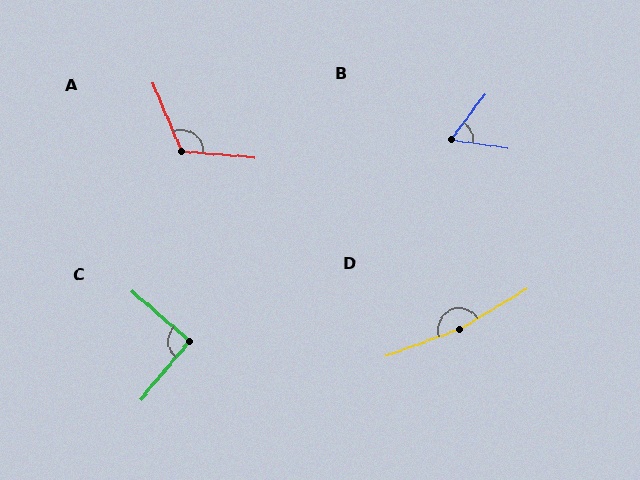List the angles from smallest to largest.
B (62°), C (91°), A (118°), D (170°).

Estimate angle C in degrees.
Approximately 91 degrees.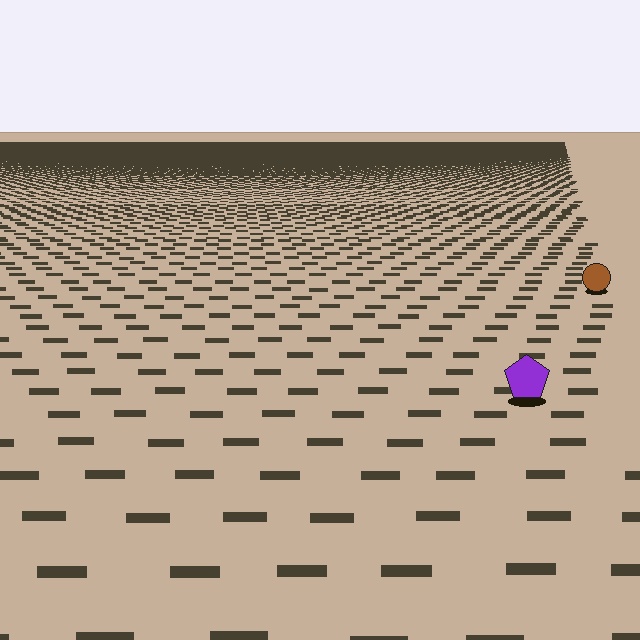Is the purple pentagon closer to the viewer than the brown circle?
Yes. The purple pentagon is closer — you can tell from the texture gradient: the ground texture is coarser near it.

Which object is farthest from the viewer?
The brown circle is farthest from the viewer. It appears smaller and the ground texture around it is denser.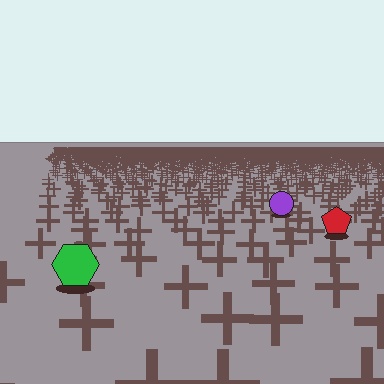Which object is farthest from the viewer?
The purple circle is farthest from the viewer. It appears smaller and the ground texture around it is denser.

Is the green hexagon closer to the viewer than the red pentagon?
Yes. The green hexagon is closer — you can tell from the texture gradient: the ground texture is coarser near it.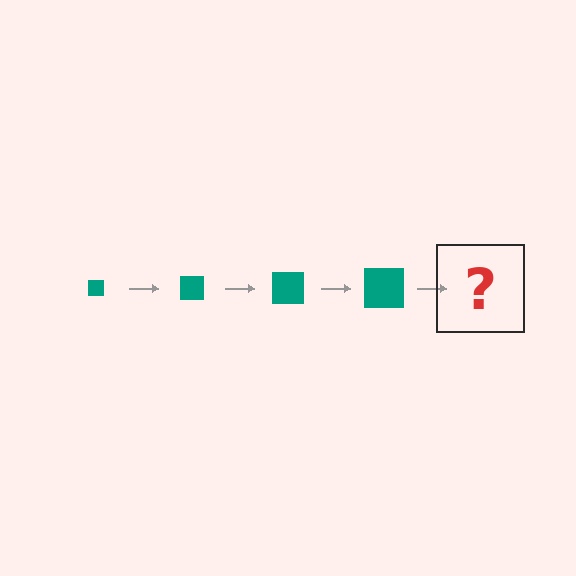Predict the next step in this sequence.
The next step is a teal square, larger than the previous one.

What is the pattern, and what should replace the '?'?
The pattern is that the square gets progressively larger each step. The '?' should be a teal square, larger than the previous one.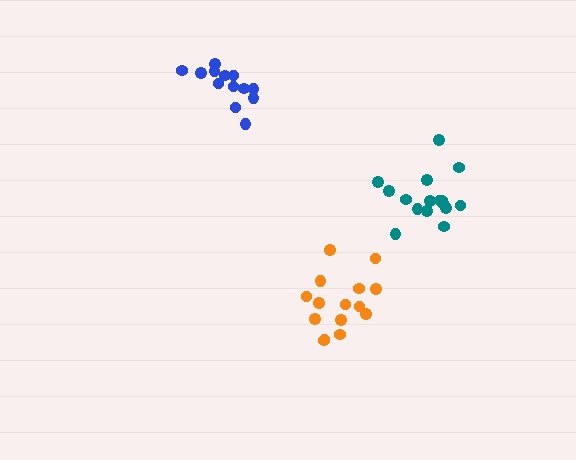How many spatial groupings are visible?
There are 3 spatial groupings.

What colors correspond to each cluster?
The clusters are colored: orange, blue, teal.